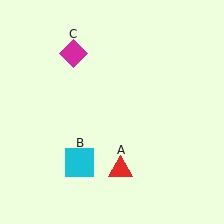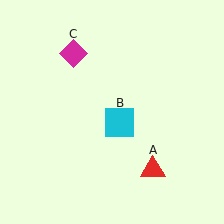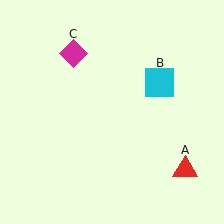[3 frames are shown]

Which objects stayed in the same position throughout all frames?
Magenta diamond (object C) remained stationary.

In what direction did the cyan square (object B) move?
The cyan square (object B) moved up and to the right.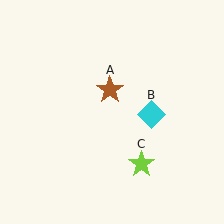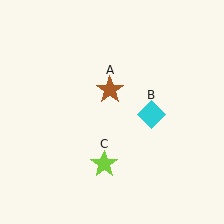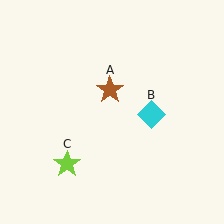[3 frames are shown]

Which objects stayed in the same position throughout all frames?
Brown star (object A) and cyan diamond (object B) remained stationary.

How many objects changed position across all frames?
1 object changed position: lime star (object C).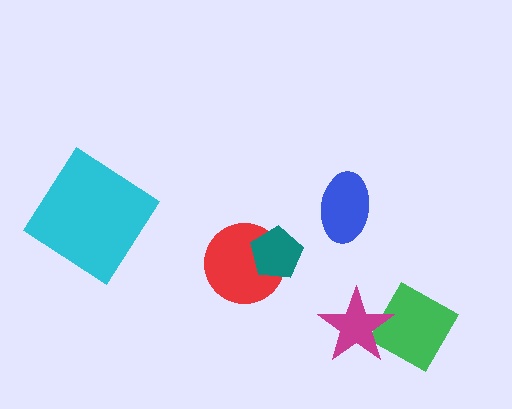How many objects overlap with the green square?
1 object overlaps with the green square.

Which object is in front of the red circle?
The teal pentagon is in front of the red circle.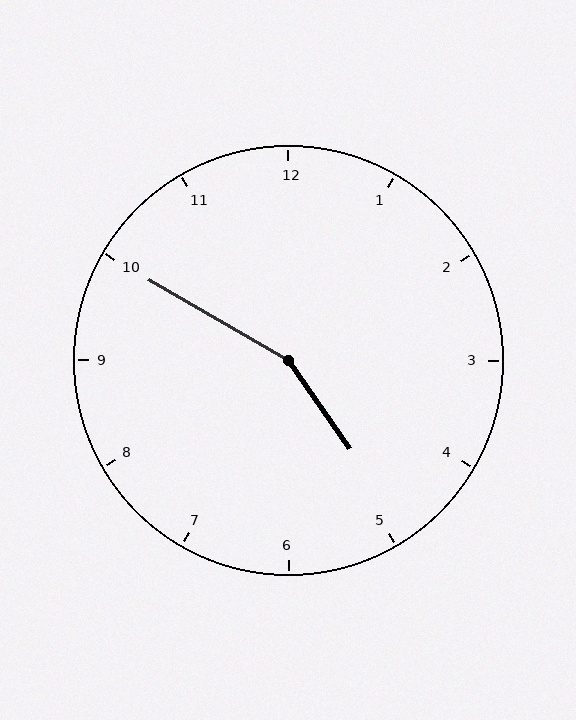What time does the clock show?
4:50.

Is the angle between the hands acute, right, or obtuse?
It is obtuse.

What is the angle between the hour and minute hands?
Approximately 155 degrees.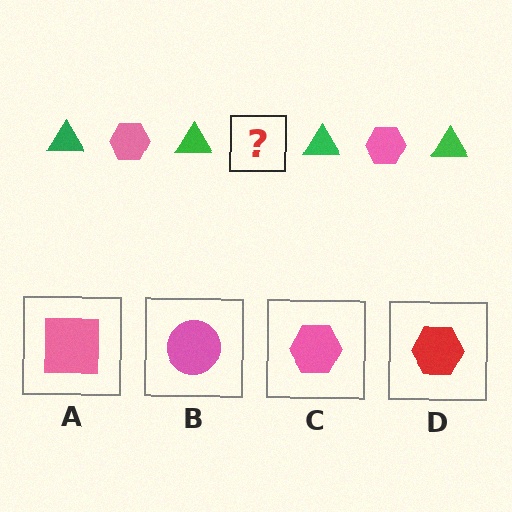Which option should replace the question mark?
Option C.